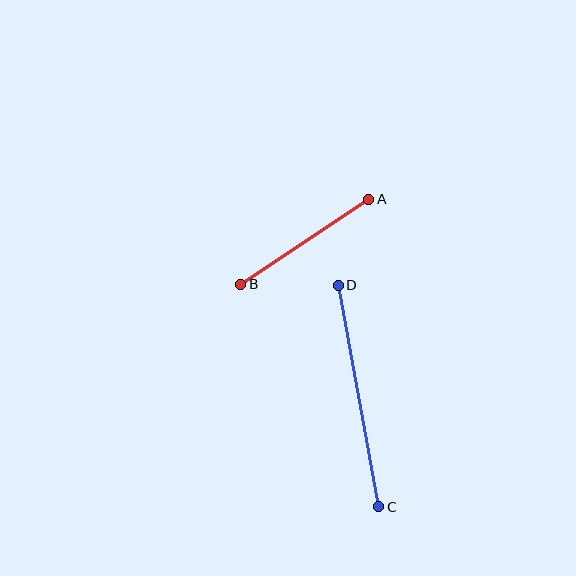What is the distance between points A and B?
The distance is approximately 154 pixels.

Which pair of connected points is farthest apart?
Points C and D are farthest apart.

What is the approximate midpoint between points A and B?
The midpoint is at approximately (305, 242) pixels.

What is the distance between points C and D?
The distance is approximately 225 pixels.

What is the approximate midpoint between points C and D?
The midpoint is at approximately (358, 396) pixels.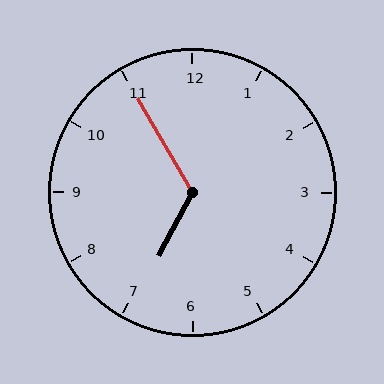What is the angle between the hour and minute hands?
Approximately 122 degrees.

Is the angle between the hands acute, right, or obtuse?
It is obtuse.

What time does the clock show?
6:55.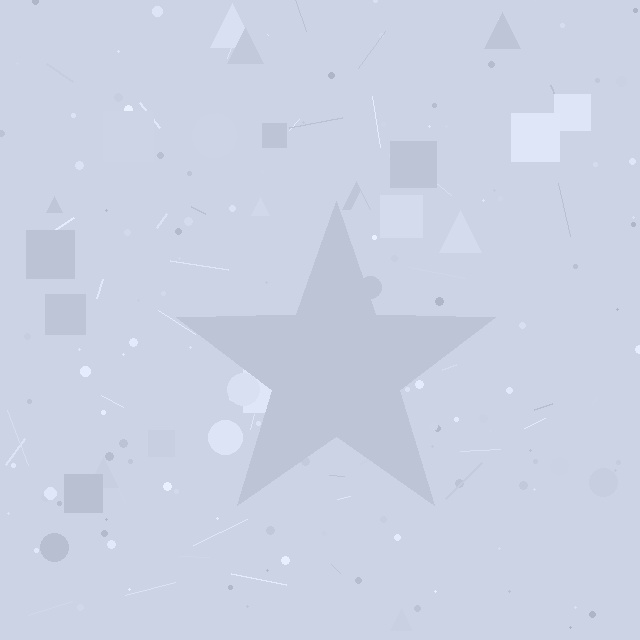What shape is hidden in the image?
A star is hidden in the image.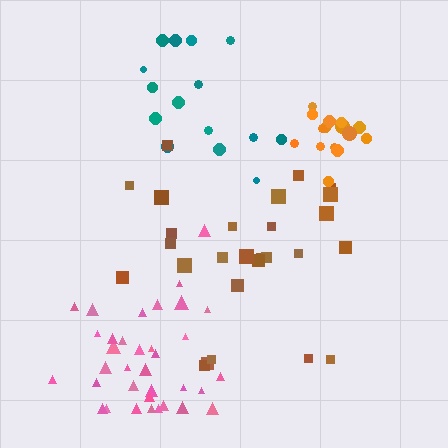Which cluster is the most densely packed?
Orange.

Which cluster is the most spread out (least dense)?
Brown.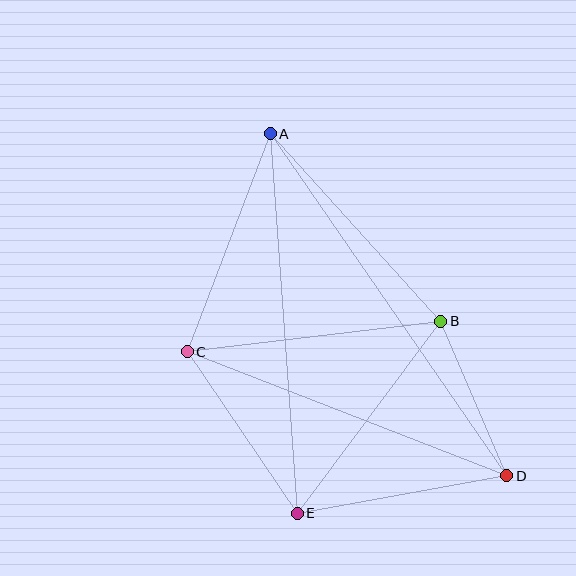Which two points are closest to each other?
Points B and D are closest to each other.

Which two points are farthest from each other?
Points A and D are farthest from each other.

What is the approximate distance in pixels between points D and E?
The distance between D and E is approximately 213 pixels.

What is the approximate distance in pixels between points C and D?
The distance between C and D is approximately 342 pixels.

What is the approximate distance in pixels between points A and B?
The distance between A and B is approximately 253 pixels.